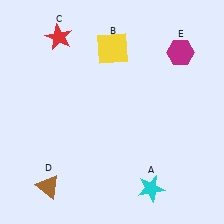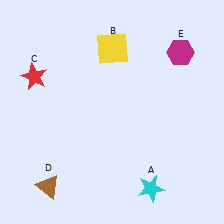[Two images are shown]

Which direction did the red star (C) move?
The red star (C) moved down.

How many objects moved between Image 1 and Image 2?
1 object moved between the two images.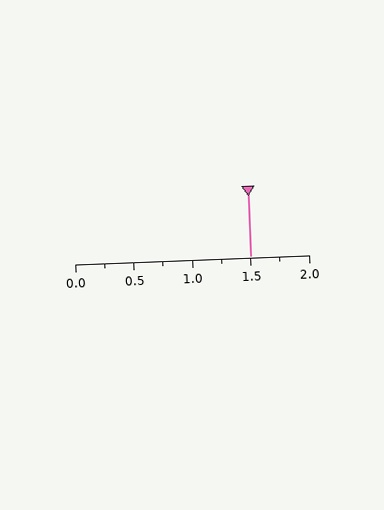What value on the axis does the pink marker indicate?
The marker indicates approximately 1.5.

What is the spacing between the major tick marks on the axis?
The major ticks are spaced 0.5 apart.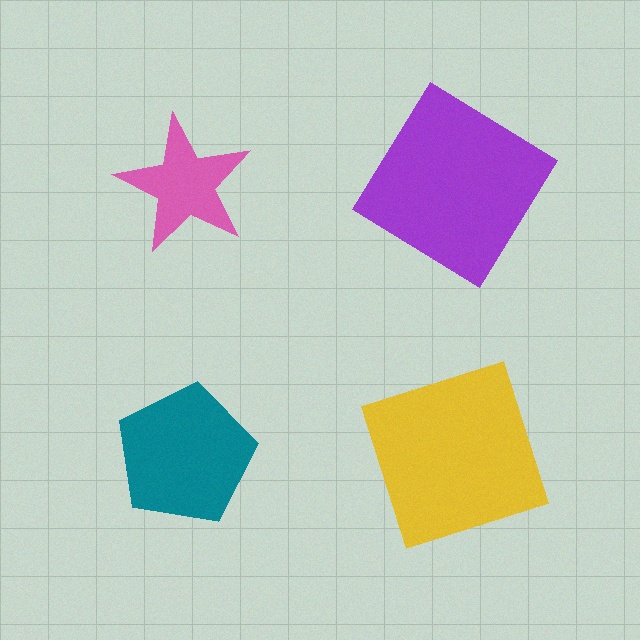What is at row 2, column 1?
A teal pentagon.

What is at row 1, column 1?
A pink star.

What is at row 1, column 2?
A purple diamond.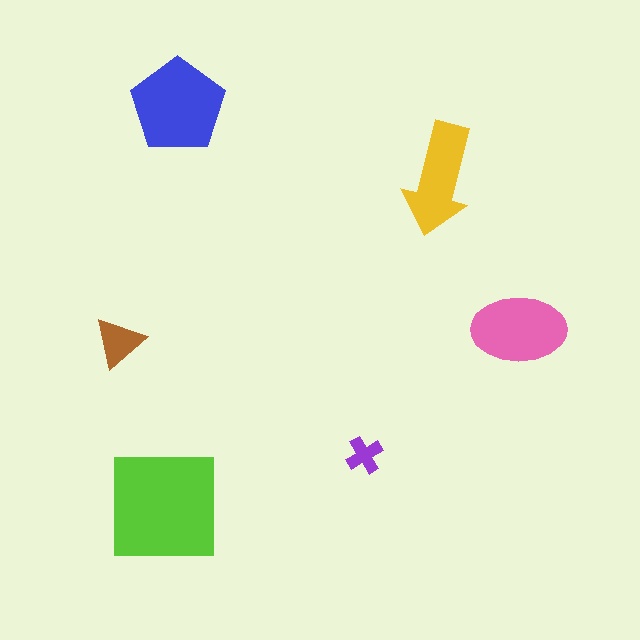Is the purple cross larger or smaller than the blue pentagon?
Smaller.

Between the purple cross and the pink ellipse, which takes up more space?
The pink ellipse.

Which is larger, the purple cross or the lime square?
The lime square.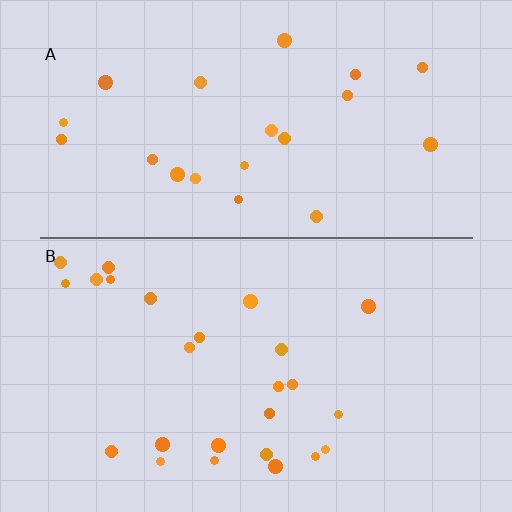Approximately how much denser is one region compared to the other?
Approximately 1.2× — region B over region A.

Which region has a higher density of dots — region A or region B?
B (the bottom).